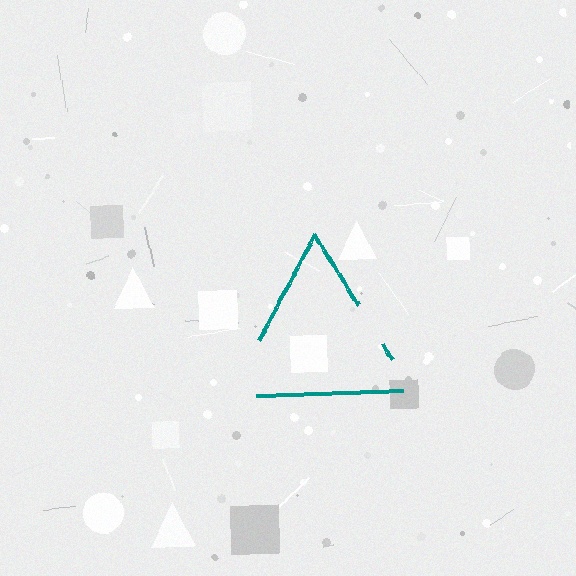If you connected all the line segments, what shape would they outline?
They would outline a triangle.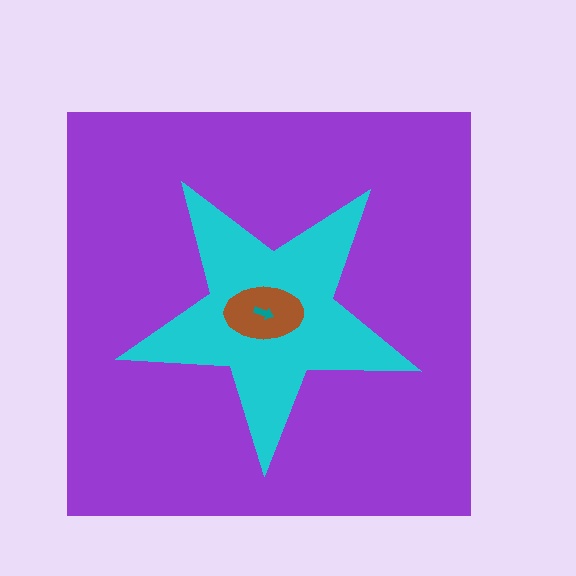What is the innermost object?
The teal arrow.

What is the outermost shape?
The purple square.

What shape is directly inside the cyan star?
The brown ellipse.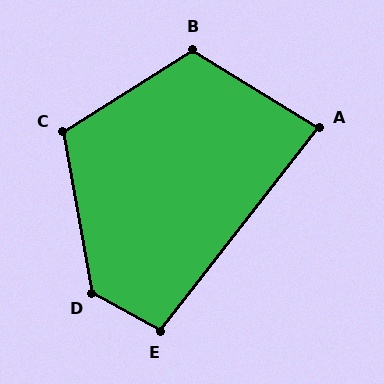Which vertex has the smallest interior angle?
A, at approximately 84 degrees.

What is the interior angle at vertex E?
Approximately 99 degrees (obtuse).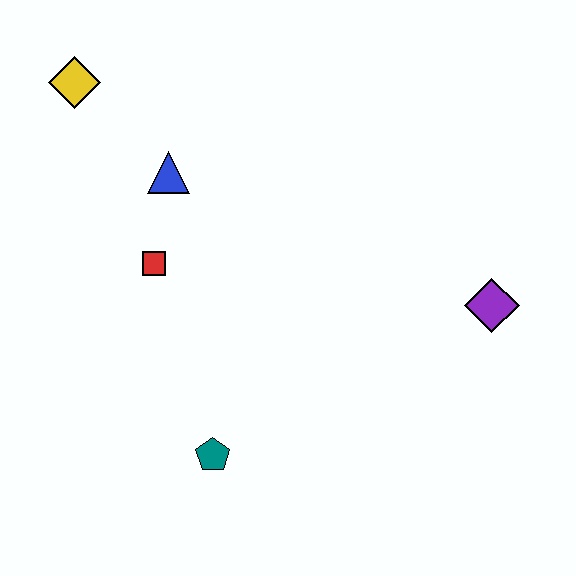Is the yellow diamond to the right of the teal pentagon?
No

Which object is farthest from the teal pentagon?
The yellow diamond is farthest from the teal pentagon.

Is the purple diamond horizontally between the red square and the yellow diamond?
No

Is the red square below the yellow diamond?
Yes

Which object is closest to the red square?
The blue triangle is closest to the red square.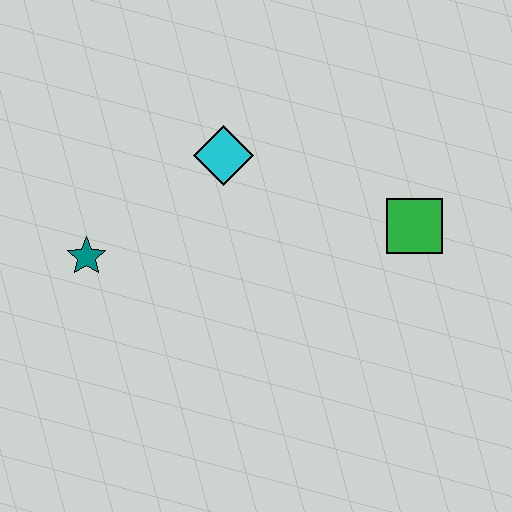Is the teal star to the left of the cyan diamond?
Yes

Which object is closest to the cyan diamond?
The teal star is closest to the cyan diamond.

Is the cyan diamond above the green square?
Yes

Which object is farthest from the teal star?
The green square is farthest from the teal star.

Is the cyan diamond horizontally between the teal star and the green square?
Yes